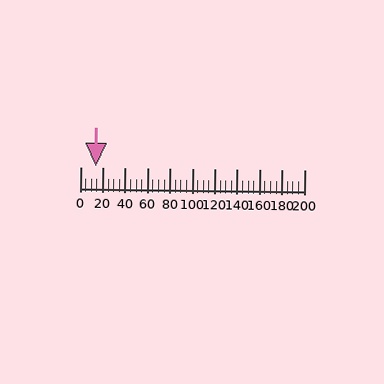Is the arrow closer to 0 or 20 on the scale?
The arrow is closer to 20.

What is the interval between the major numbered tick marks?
The major tick marks are spaced 20 units apart.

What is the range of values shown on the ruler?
The ruler shows values from 0 to 200.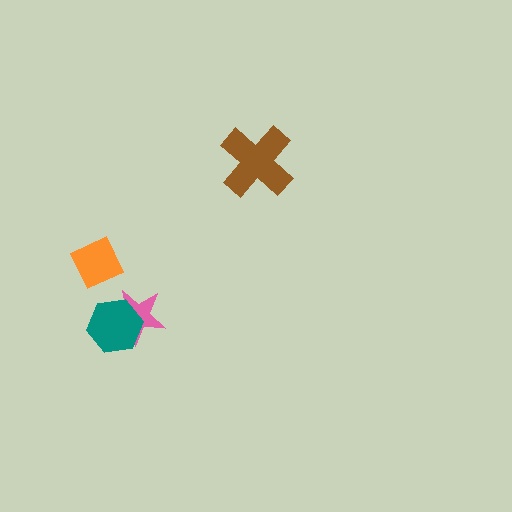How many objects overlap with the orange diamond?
0 objects overlap with the orange diamond.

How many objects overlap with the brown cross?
0 objects overlap with the brown cross.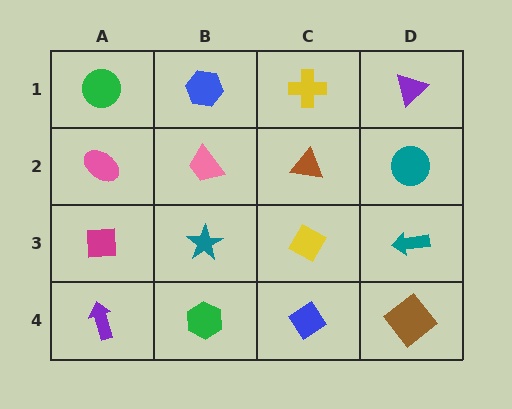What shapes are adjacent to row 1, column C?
A brown triangle (row 2, column C), a blue hexagon (row 1, column B), a purple triangle (row 1, column D).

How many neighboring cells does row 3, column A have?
3.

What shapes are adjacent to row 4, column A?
A magenta square (row 3, column A), a green hexagon (row 4, column B).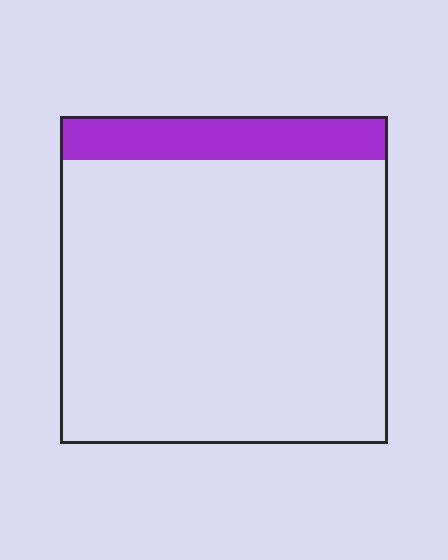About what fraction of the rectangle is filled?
About one eighth (1/8).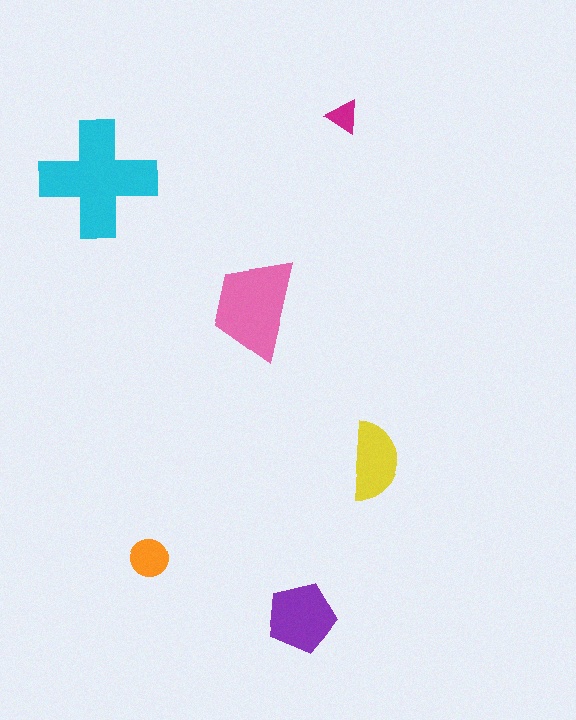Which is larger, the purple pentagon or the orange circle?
The purple pentagon.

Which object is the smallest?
The magenta triangle.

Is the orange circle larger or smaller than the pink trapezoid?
Smaller.